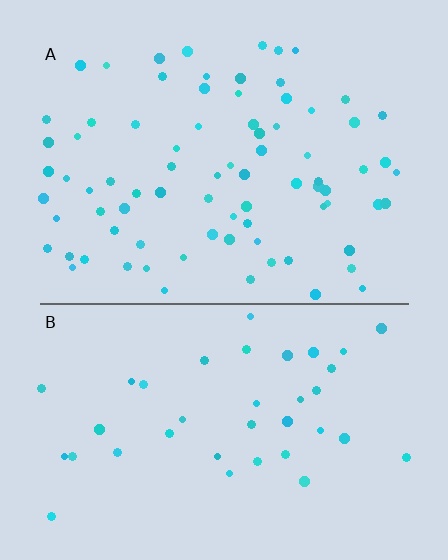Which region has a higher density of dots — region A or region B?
A (the top).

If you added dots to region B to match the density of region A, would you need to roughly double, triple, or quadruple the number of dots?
Approximately double.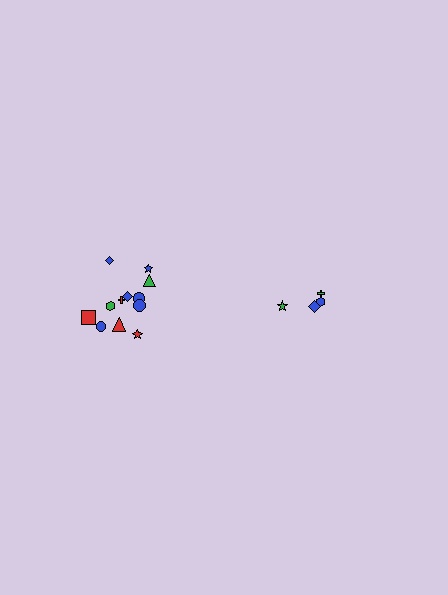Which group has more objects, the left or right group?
The left group.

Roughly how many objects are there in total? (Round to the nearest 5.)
Roughly 15 objects in total.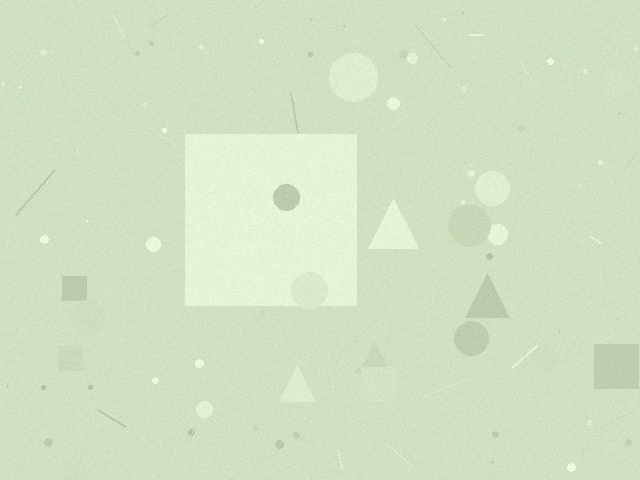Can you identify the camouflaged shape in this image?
The camouflaged shape is a square.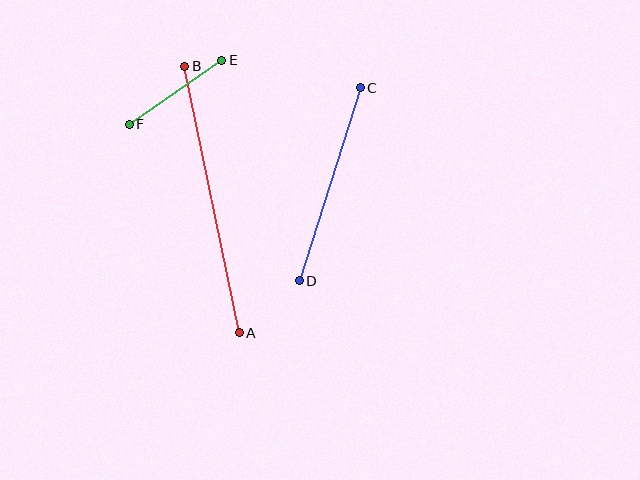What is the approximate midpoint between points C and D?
The midpoint is at approximately (330, 184) pixels.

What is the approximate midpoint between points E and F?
The midpoint is at approximately (175, 92) pixels.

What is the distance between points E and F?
The distance is approximately 112 pixels.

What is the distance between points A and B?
The distance is approximately 272 pixels.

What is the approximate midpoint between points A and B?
The midpoint is at approximately (212, 200) pixels.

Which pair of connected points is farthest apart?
Points A and B are farthest apart.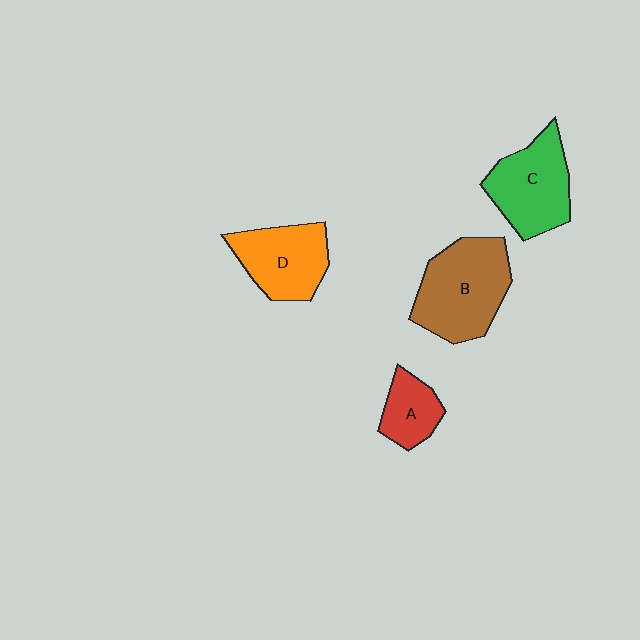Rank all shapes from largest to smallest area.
From largest to smallest: B (brown), C (green), D (orange), A (red).